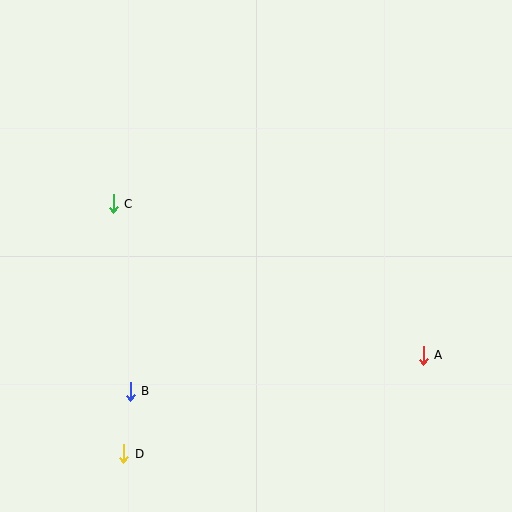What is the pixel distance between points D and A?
The distance between D and A is 316 pixels.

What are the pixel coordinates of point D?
Point D is at (124, 454).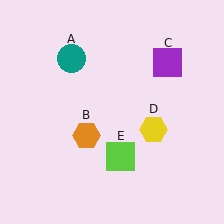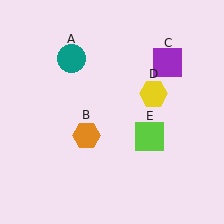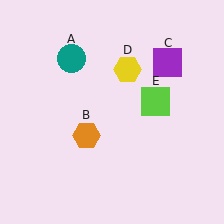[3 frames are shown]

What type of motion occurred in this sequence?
The yellow hexagon (object D), lime square (object E) rotated counterclockwise around the center of the scene.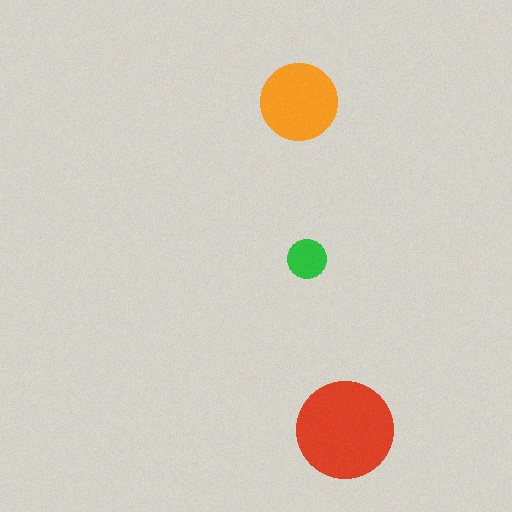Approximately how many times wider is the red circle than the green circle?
About 2.5 times wider.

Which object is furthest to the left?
The orange circle is leftmost.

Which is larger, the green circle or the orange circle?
The orange one.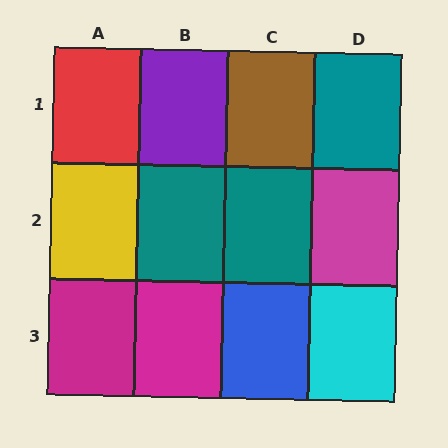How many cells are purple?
1 cell is purple.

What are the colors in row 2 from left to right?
Yellow, teal, teal, magenta.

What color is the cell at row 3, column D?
Cyan.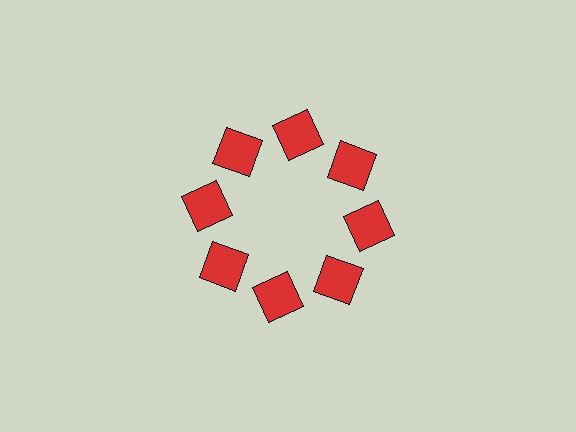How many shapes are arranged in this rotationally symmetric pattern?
There are 8 shapes, arranged in 8 groups of 1.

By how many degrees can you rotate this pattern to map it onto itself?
The pattern maps onto itself every 45 degrees of rotation.